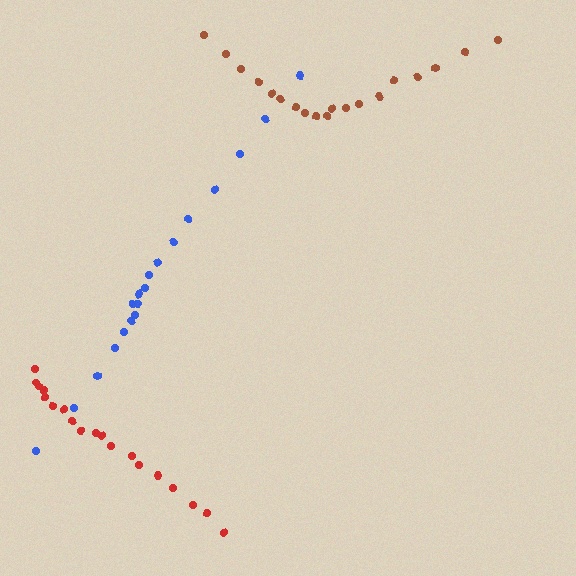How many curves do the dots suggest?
There are 3 distinct paths.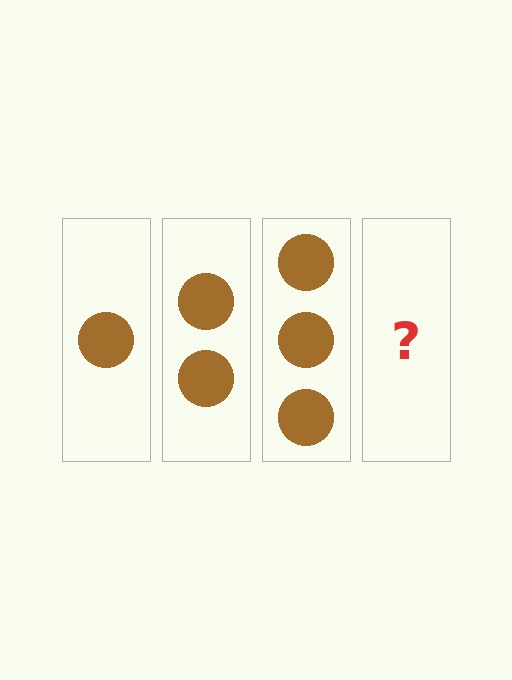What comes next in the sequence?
The next element should be 4 circles.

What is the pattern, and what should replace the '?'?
The pattern is that each step adds one more circle. The '?' should be 4 circles.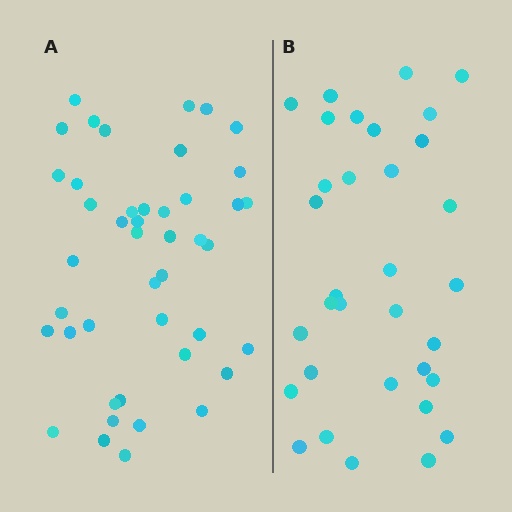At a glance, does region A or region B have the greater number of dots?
Region A (the left region) has more dots.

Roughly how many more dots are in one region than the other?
Region A has roughly 12 or so more dots than region B.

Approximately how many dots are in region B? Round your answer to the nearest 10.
About 30 dots. (The exact count is 33, which rounds to 30.)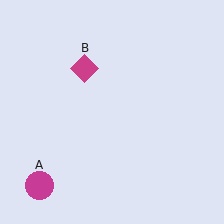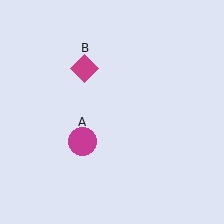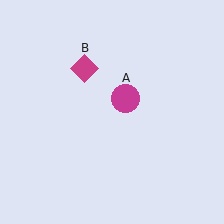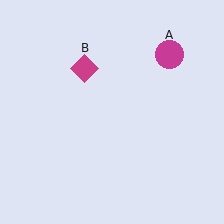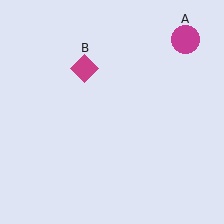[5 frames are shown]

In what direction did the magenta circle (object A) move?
The magenta circle (object A) moved up and to the right.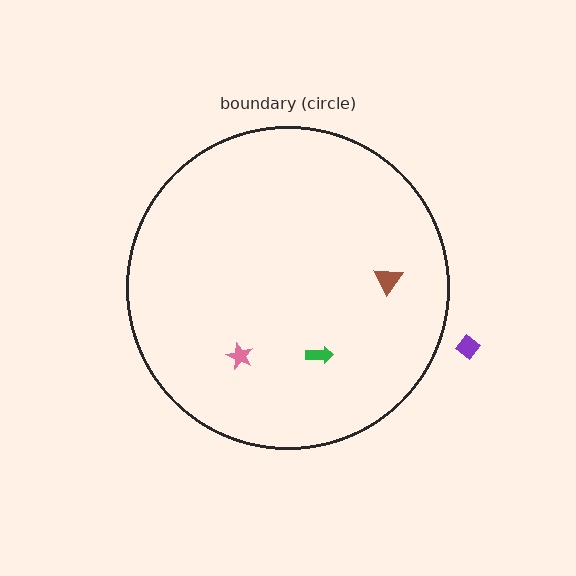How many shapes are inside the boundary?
3 inside, 1 outside.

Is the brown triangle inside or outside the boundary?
Inside.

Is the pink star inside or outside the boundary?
Inside.